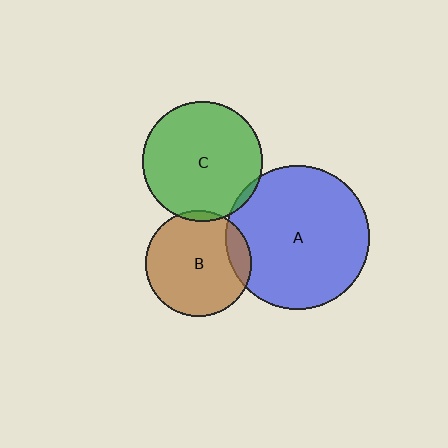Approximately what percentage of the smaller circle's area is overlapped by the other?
Approximately 5%.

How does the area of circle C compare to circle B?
Approximately 1.3 times.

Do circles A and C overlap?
Yes.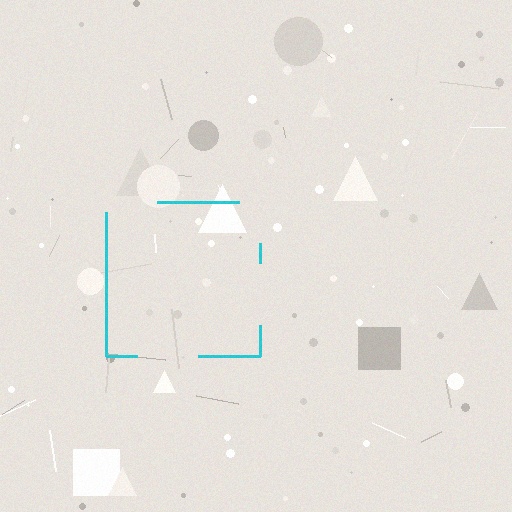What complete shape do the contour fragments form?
The contour fragments form a square.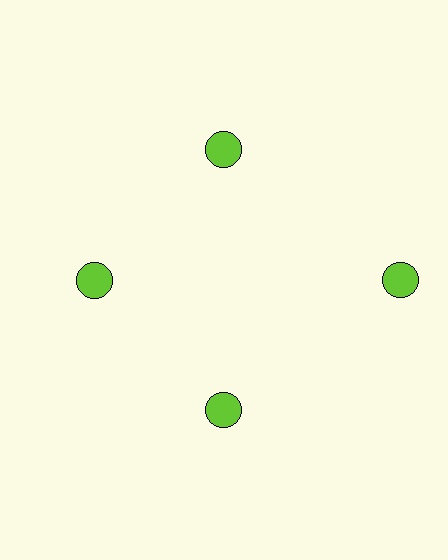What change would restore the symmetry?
The symmetry would be restored by moving it inward, back onto the ring so that all 4 circles sit at equal angles and equal distance from the center.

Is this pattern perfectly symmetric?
No. The 4 lime circles are arranged in a ring, but one element near the 3 o'clock position is pushed outward from the center, breaking the 4-fold rotational symmetry.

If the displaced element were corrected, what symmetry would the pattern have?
It would have 4-fold rotational symmetry — the pattern would map onto itself every 90 degrees.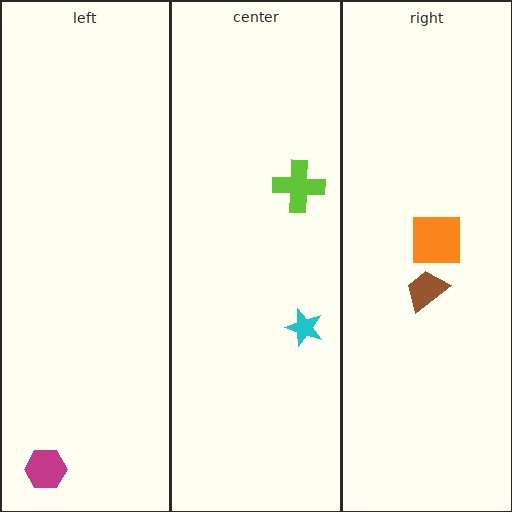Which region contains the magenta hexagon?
The left region.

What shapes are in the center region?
The lime cross, the cyan star.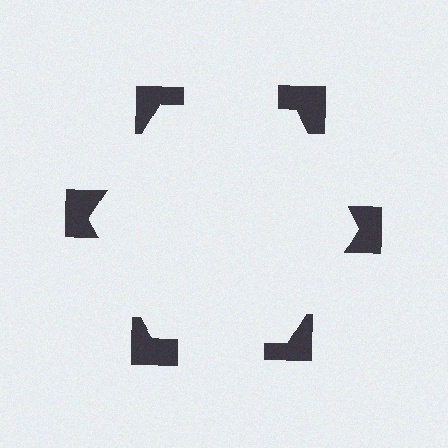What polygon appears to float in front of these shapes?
An illusory hexagon — its edges are inferred from the aligned wedge cuts in the notched squares, not physically drawn.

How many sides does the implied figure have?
6 sides.